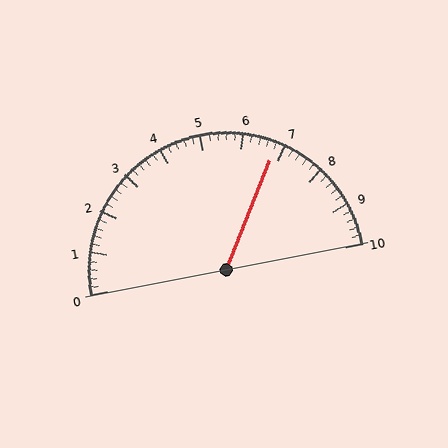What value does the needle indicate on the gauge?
The needle indicates approximately 6.8.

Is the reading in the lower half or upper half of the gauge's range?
The reading is in the upper half of the range (0 to 10).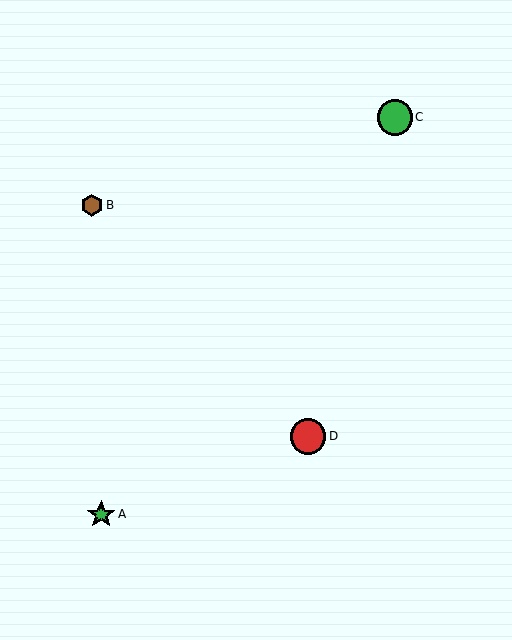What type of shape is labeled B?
Shape B is a brown hexagon.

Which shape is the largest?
The red circle (labeled D) is the largest.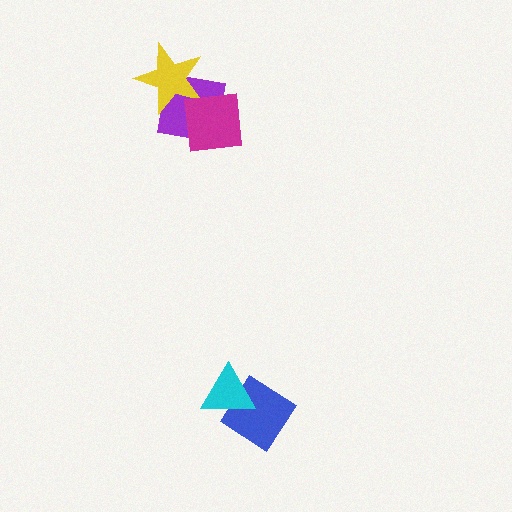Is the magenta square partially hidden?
No, no other shape covers it.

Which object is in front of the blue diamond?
The cyan triangle is in front of the blue diamond.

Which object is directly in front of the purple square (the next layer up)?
The yellow star is directly in front of the purple square.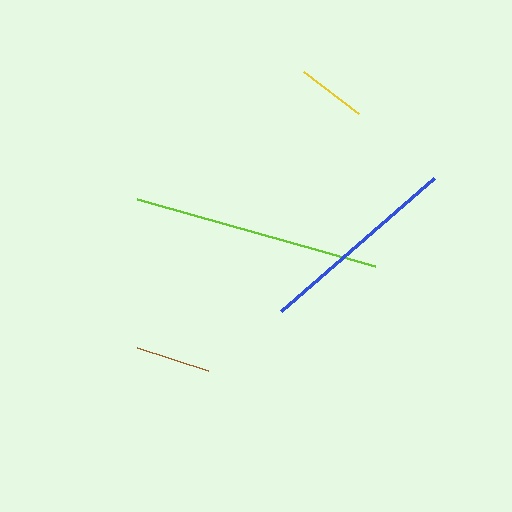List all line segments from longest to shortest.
From longest to shortest: lime, blue, brown, yellow.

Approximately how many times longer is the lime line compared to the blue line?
The lime line is approximately 1.2 times the length of the blue line.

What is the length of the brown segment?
The brown segment is approximately 74 pixels long.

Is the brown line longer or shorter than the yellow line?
The brown line is longer than the yellow line.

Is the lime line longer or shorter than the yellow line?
The lime line is longer than the yellow line.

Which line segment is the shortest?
The yellow line is the shortest at approximately 69 pixels.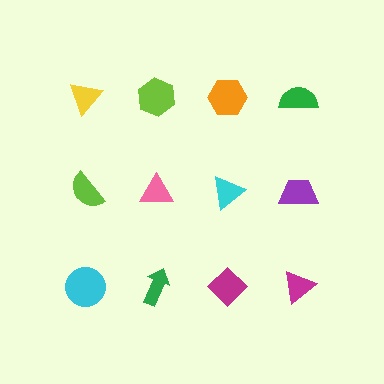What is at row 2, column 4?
A purple trapezoid.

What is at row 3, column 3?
A magenta diamond.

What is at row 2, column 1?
A lime semicircle.